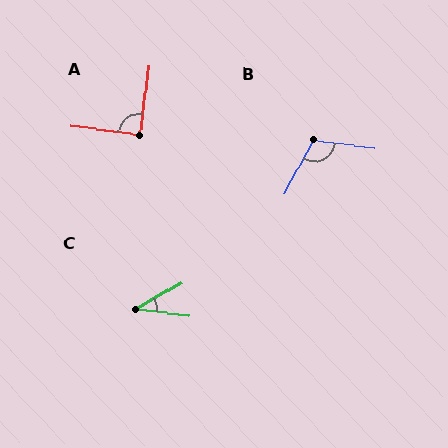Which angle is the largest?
B, at approximately 111 degrees.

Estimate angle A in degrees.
Approximately 90 degrees.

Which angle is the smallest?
C, at approximately 37 degrees.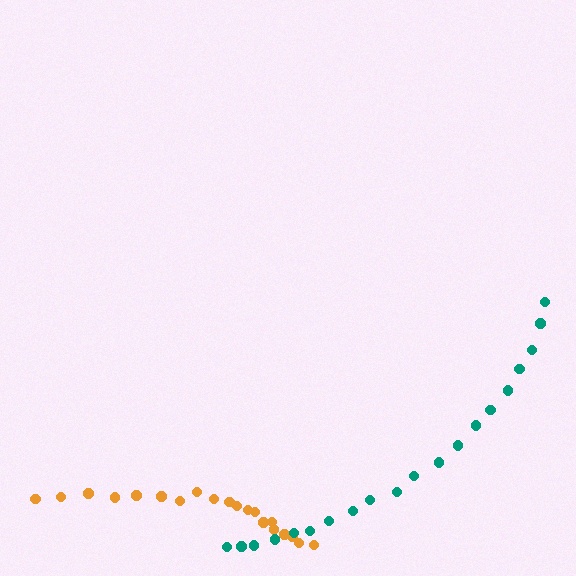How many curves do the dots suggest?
There are 2 distinct paths.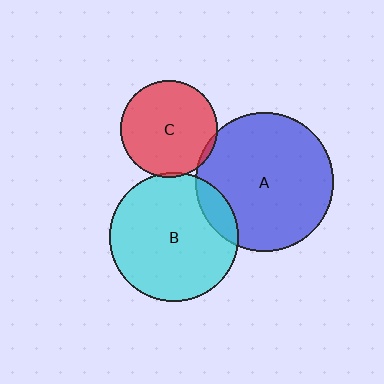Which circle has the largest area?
Circle A (blue).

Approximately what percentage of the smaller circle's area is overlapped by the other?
Approximately 5%.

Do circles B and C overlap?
Yes.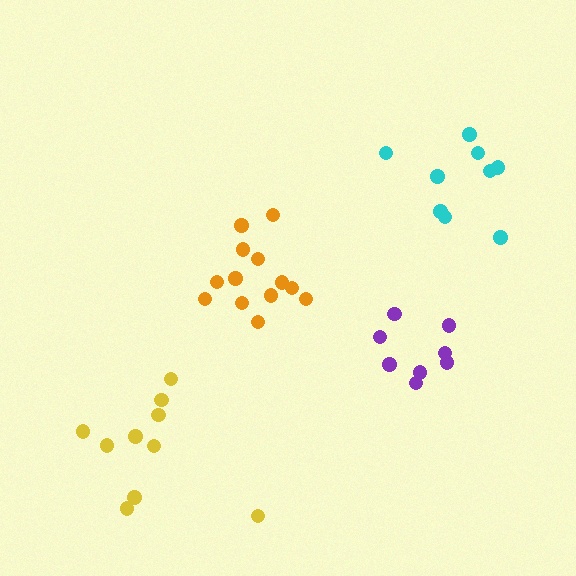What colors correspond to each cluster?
The clusters are colored: orange, cyan, yellow, purple.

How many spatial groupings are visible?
There are 4 spatial groupings.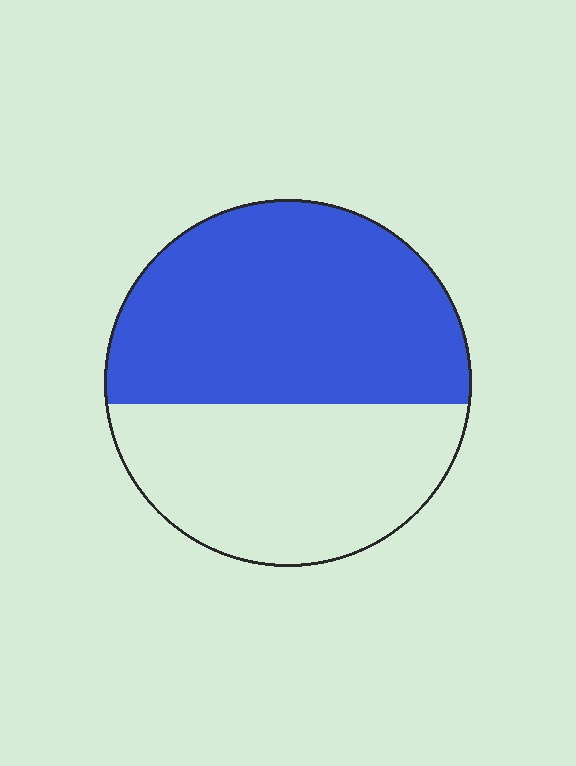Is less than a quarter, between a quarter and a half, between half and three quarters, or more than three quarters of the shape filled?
Between half and three quarters.